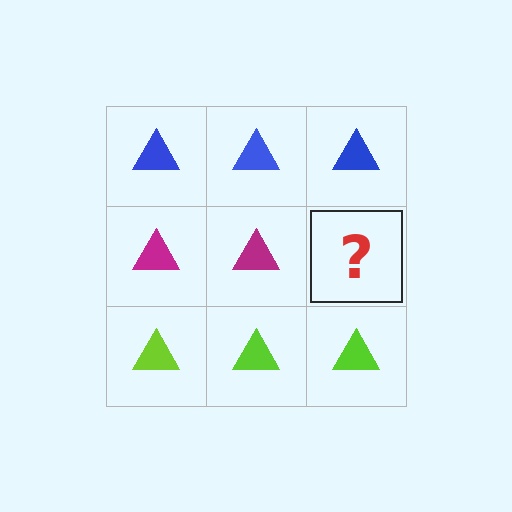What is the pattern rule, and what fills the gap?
The rule is that each row has a consistent color. The gap should be filled with a magenta triangle.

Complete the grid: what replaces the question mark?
The question mark should be replaced with a magenta triangle.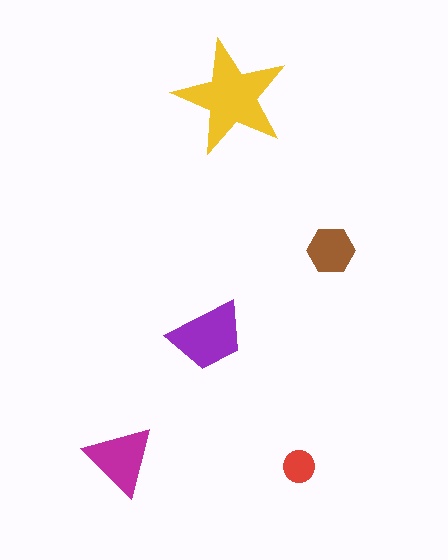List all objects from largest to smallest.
The yellow star, the purple trapezoid, the magenta triangle, the brown hexagon, the red circle.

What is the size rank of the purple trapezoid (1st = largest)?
2nd.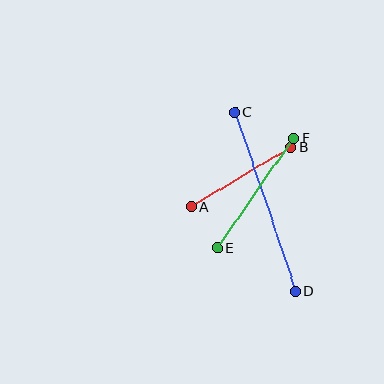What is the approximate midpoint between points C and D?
The midpoint is at approximately (265, 202) pixels.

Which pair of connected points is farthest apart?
Points C and D are farthest apart.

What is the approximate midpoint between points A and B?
The midpoint is at approximately (241, 177) pixels.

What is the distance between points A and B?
The distance is approximately 116 pixels.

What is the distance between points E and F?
The distance is approximately 133 pixels.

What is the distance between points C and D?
The distance is approximately 189 pixels.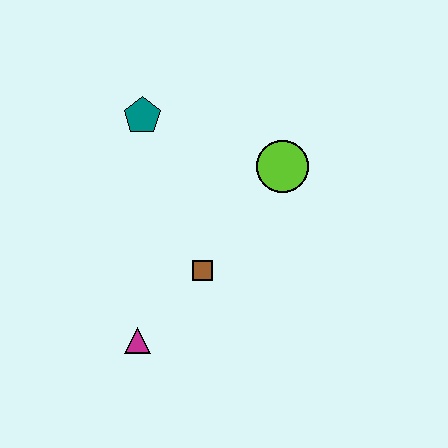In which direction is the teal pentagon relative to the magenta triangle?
The teal pentagon is above the magenta triangle.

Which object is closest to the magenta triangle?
The brown square is closest to the magenta triangle.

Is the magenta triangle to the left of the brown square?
Yes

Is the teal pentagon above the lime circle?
Yes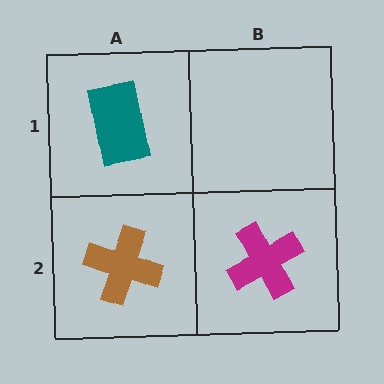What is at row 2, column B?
A magenta cross.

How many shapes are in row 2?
2 shapes.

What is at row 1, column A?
A teal rectangle.